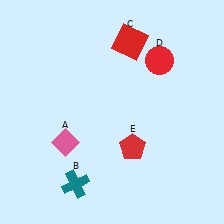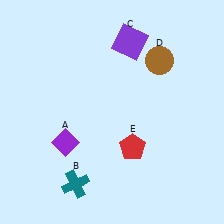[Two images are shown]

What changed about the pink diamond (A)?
In Image 1, A is pink. In Image 2, it changed to purple.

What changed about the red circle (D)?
In Image 1, D is red. In Image 2, it changed to brown.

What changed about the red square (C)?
In Image 1, C is red. In Image 2, it changed to purple.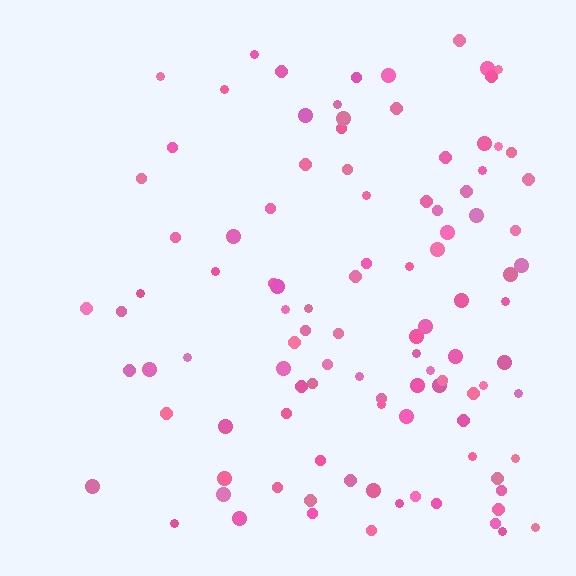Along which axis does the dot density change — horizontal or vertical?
Horizontal.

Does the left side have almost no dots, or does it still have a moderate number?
Still a moderate number, just noticeably fewer than the right.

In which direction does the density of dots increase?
From left to right, with the right side densest.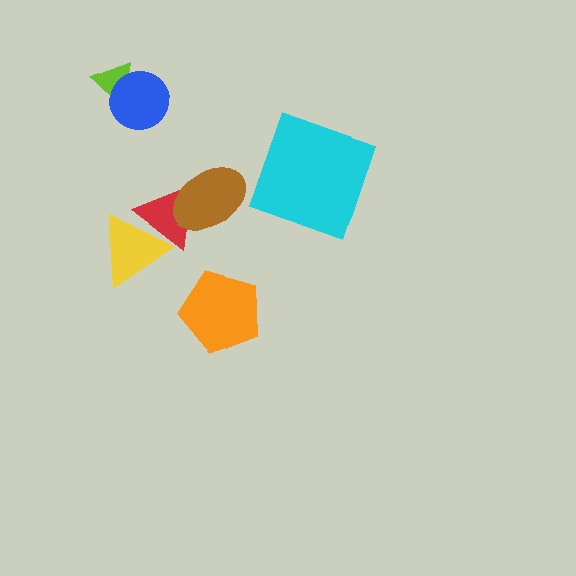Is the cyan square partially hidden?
No, no other shape covers it.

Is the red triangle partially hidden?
Yes, it is partially covered by another shape.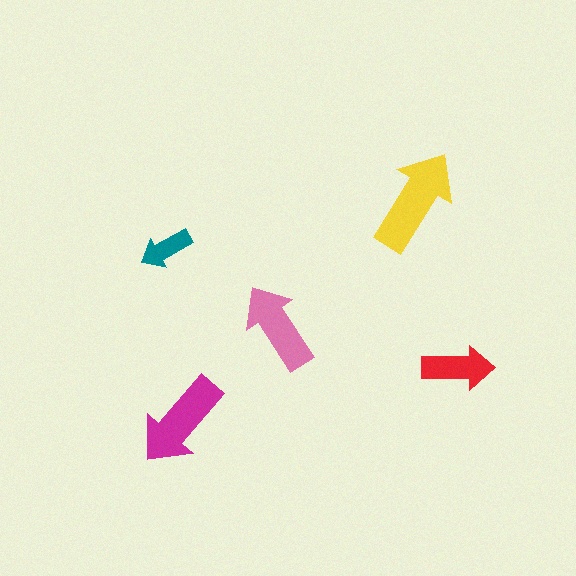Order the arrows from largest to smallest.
the yellow one, the magenta one, the pink one, the red one, the teal one.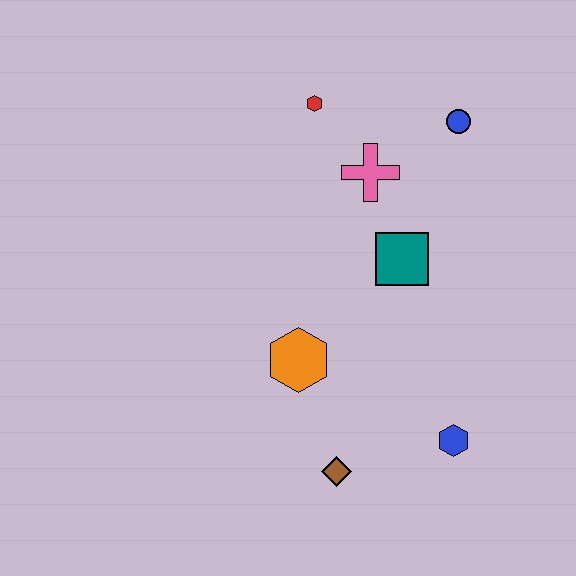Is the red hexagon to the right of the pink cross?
No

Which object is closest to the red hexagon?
The pink cross is closest to the red hexagon.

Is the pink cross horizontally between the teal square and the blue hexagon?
No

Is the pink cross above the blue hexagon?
Yes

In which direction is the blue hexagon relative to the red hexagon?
The blue hexagon is below the red hexagon.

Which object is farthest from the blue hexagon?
The red hexagon is farthest from the blue hexagon.